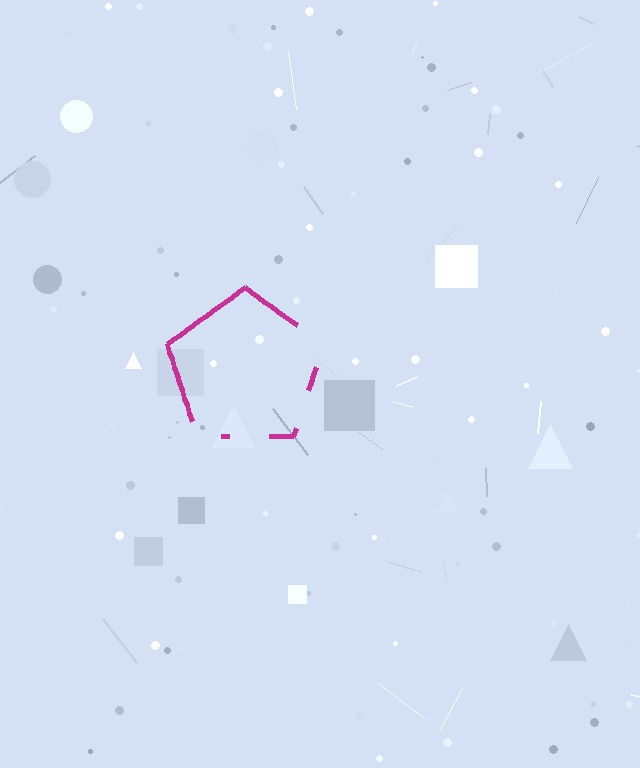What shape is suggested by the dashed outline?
The dashed outline suggests a pentagon.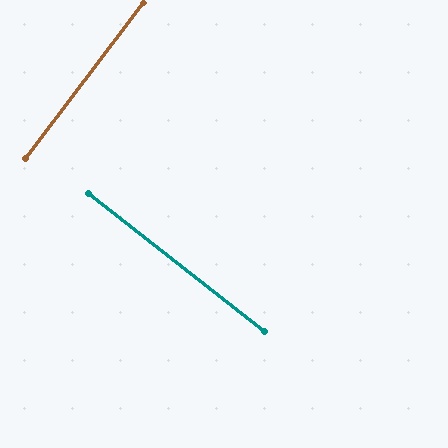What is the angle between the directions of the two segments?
Approximately 89 degrees.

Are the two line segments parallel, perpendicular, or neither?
Perpendicular — they meet at approximately 89°.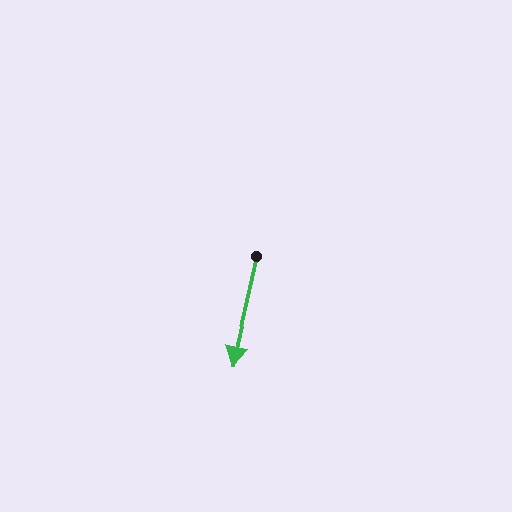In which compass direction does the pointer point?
South.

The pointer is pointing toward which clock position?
Roughly 6 o'clock.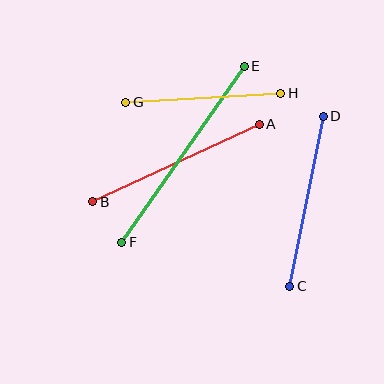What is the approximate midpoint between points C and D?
The midpoint is at approximately (306, 201) pixels.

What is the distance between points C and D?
The distance is approximately 174 pixels.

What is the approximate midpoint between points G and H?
The midpoint is at approximately (203, 98) pixels.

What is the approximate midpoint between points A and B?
The midpoint is at approximately (176, 163) pixels.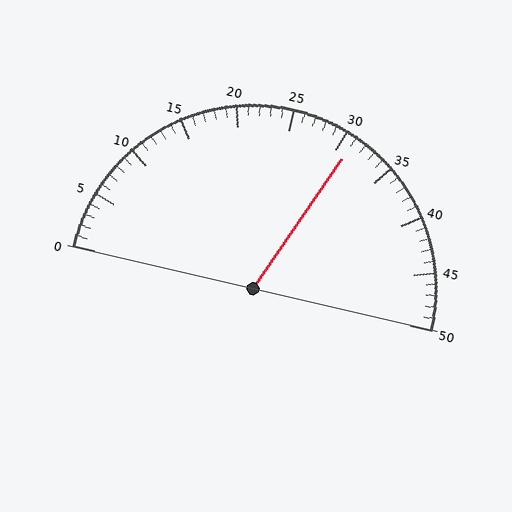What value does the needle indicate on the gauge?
The needle indicates approximately 31.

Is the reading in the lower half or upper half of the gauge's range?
The reading is in the upper half of the range (0 to 50).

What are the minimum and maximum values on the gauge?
The gauge ranges from 0 to 50.